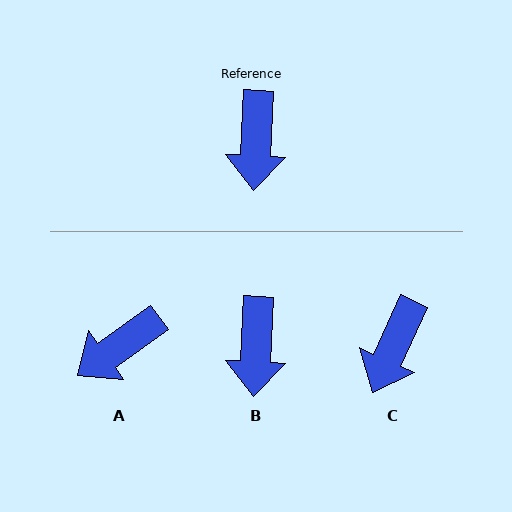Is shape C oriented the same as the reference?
No, it is off by about 22 degrees.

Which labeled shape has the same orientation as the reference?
B.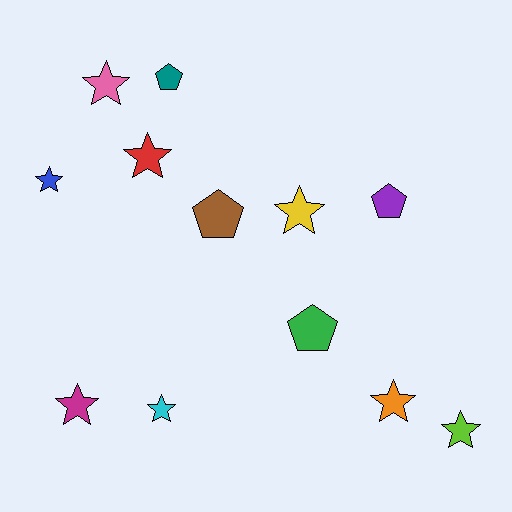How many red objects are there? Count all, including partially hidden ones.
There is 1 red object.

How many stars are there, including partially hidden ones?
There are 8 stars.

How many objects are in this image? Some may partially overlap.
There are 12 objects.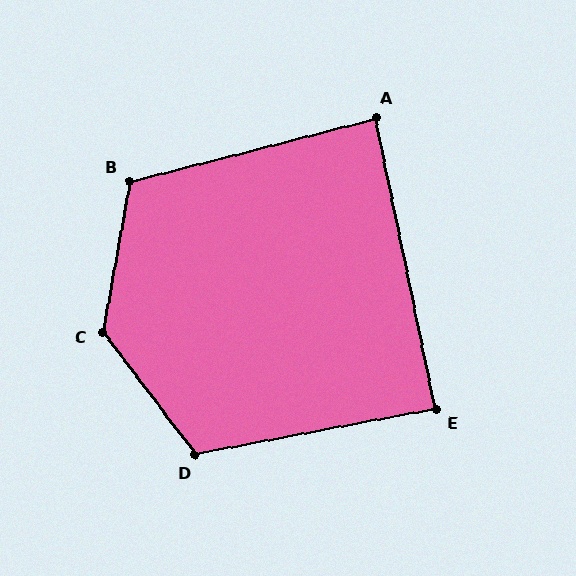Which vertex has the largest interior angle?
C, at approximately 133 degrees.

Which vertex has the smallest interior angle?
A, at approximately 87 degrees.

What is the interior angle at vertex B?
Approximately 115 degrees (obtuse).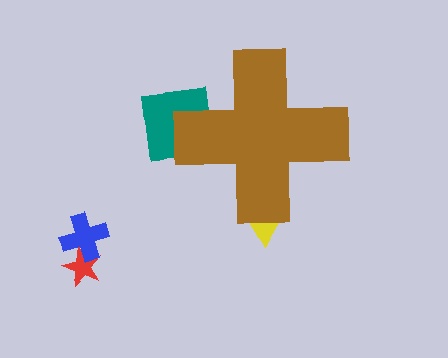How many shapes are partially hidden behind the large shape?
2 shapes are partially hidden.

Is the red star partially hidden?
No, the red star is fully visible.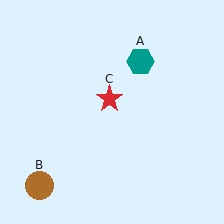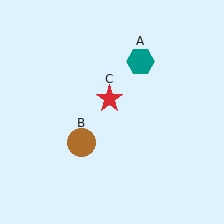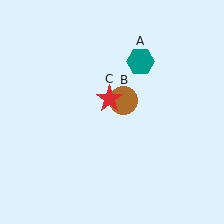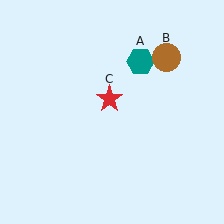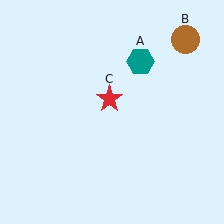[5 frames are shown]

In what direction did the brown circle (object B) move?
The brown circle (object B) moved up and to the right.